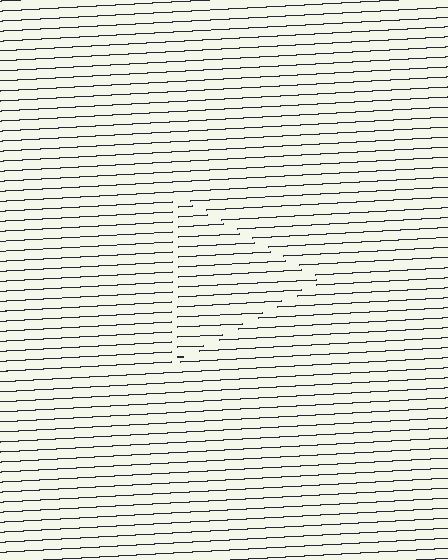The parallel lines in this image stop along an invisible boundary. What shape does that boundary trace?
An illusory triangle. The interior of the shape contains the same grating, shifted by half a period — the contour is defined by the phase discontinuity where line-ends from the inner and outer gratings abut.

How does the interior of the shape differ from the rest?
The interior of the shape contains the same grating, shifted by half a period — the contour is defined by the phase discontinuity where line-ends from the inner and outer gratings abut.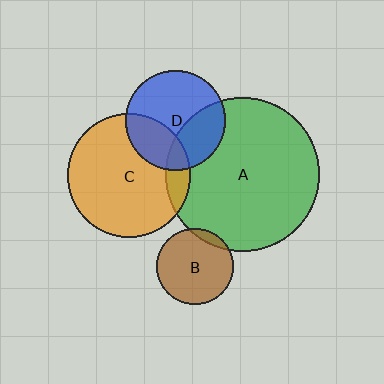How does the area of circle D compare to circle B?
Approximately 1.7 times.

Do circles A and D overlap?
Yes.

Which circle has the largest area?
Circle A (green).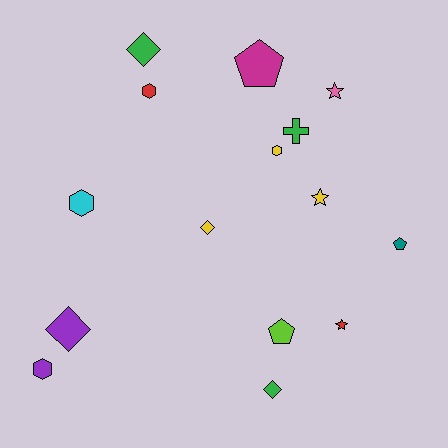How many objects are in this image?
There are 15 objects.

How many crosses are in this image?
There is 1 cross.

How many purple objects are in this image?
There are 2 purple objects.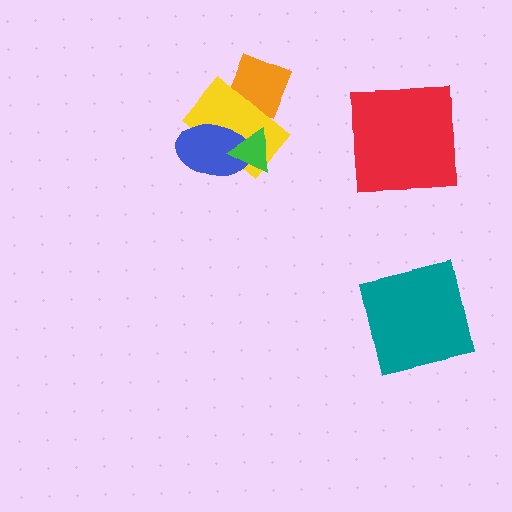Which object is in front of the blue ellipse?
The green triangle is in front of the blue ellipse.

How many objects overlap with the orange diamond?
1 object overlaps with the orange diamond.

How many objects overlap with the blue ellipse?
2 objects overlap with the blue ellipse.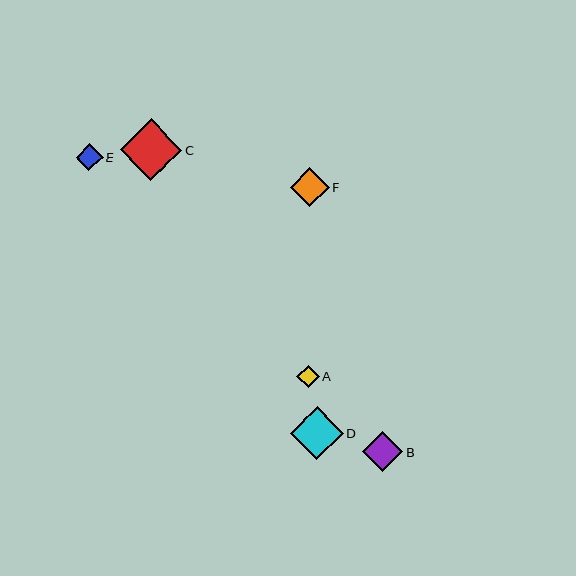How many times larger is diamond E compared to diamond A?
Diamond E is approximately 1.2 times the size of diamond A.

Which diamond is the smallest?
Diamond A is the smallest with a size of approximately 22 pixels.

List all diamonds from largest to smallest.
From largest to smallest: C, D, B, F, E, A.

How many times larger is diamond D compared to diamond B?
Diamond D is approximately 1.3 times the size of diamond B.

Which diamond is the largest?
Diamond C is the largest with a size of approximately 61 pixels.